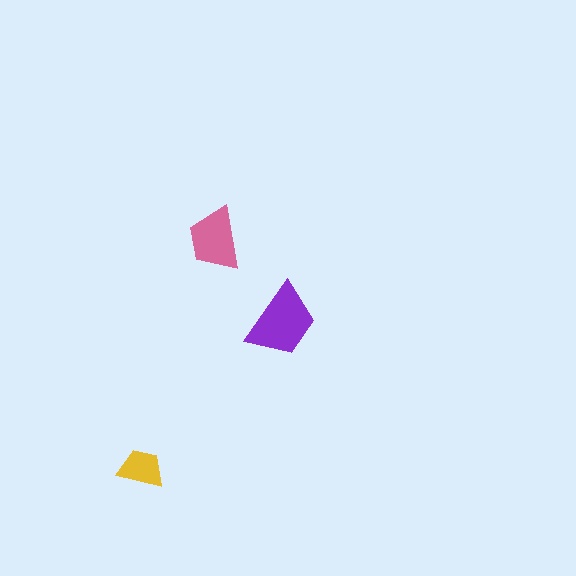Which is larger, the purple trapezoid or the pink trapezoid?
The purple one.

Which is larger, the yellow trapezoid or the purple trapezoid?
The purple one.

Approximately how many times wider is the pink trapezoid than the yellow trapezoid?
About 1.5 times wider.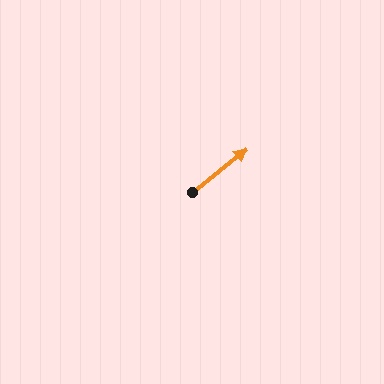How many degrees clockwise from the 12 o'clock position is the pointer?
Approximately 52 degrees.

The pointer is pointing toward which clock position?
Roughly 2 o'clock.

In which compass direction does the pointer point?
Northeast.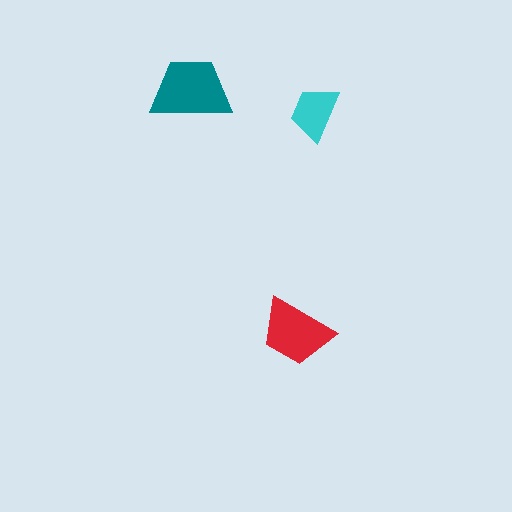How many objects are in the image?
There are 3 objects in the image.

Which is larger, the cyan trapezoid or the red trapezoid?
The red one.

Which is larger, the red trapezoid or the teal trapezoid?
The teal one.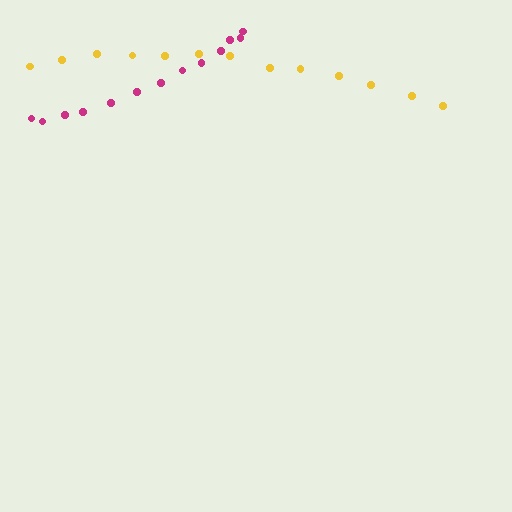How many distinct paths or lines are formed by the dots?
There are 2 distinct paths.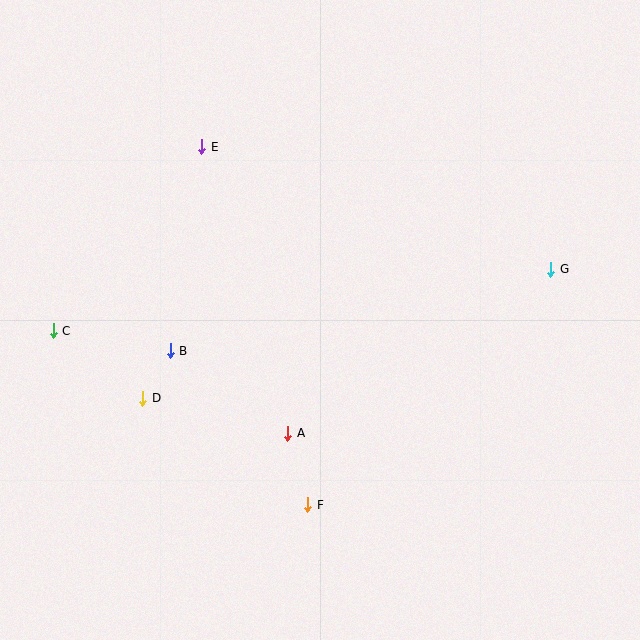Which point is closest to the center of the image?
Point A at (288, 433) is closest to the center.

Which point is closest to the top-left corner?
Point E is closest to the top-left corner.